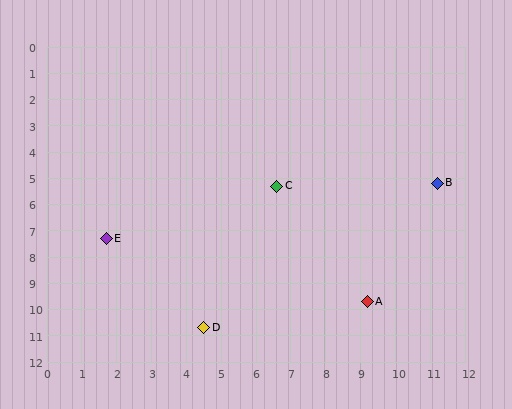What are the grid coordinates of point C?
Point C is at approximately (6.6, 5.3).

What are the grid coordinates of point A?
Point A is at approximately (9.2, 9.7).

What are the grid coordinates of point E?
Point E is at approximately (1.7, 7.3).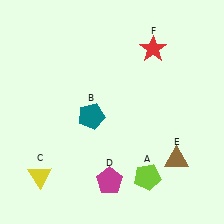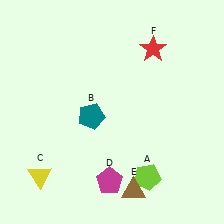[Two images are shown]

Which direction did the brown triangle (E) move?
The brown triangle (E) moved left.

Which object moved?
The brown triangle (E) moved left.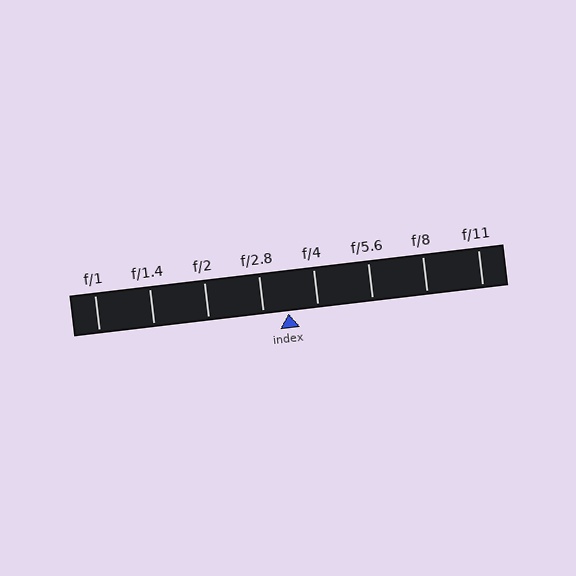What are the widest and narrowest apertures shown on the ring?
The widest aperture shown is f/1 and the narrowest is f/11.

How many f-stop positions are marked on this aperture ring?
There are 8 f-stop positions marked.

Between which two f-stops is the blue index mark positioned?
The index mark is between f/2.8 and f/4.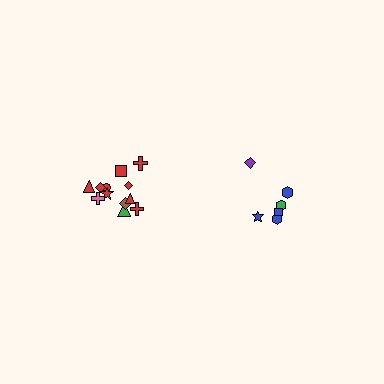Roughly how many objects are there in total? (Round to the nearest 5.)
Roughly 20 objects in total.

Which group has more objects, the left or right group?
The left group.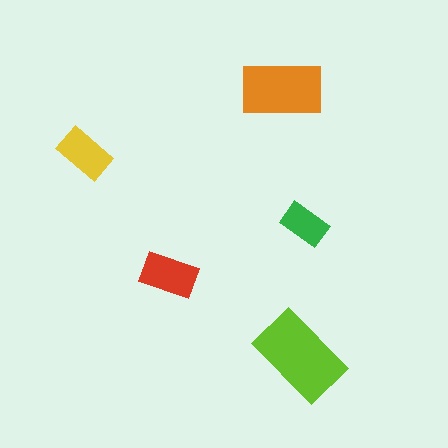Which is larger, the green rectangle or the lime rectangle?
The lime one.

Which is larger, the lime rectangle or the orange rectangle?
The lime one.